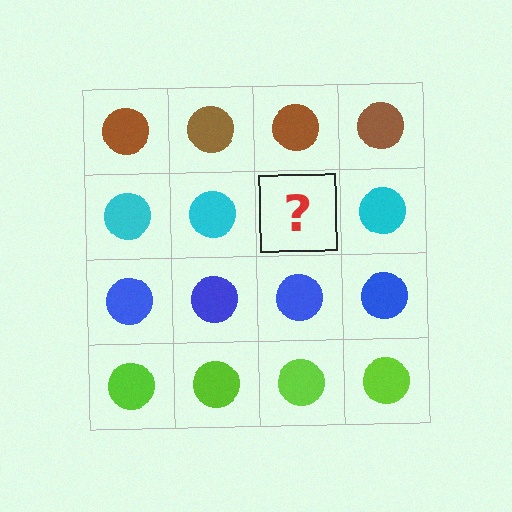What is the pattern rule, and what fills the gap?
The rule is that each row has a consistent color. The gap should be filled with a cyan circle.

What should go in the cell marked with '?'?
The missing cell should contain a cyan circle.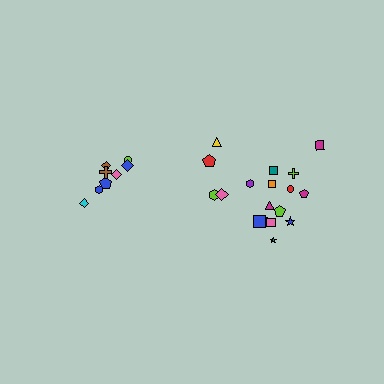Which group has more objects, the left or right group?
The right group.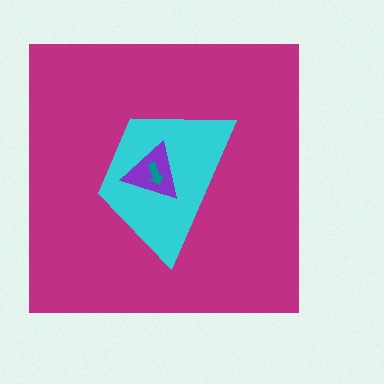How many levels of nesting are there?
4.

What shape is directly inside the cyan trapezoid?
The purple triangle.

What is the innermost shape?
The teal arrow.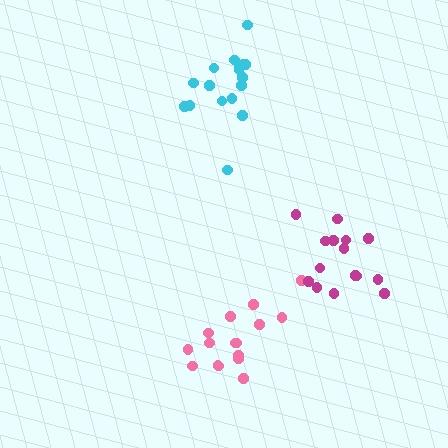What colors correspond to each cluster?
The clusters are colored: pink, cyan, magenta.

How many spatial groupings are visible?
There are 3 spatial groupings.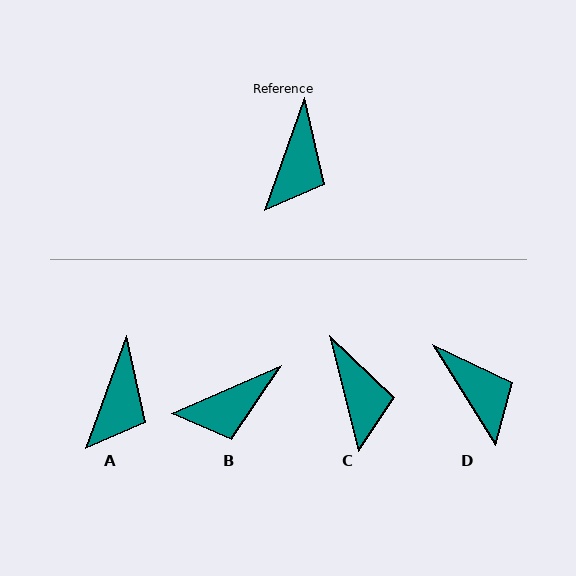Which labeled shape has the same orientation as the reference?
A.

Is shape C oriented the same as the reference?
No, it is off by about 34 degrees.